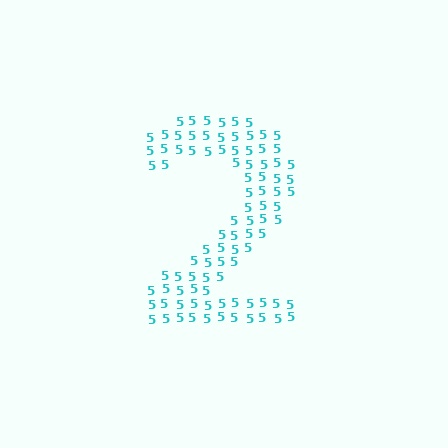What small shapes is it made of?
It is made of small digit 5's.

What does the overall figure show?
The overall figure shows the digit 2.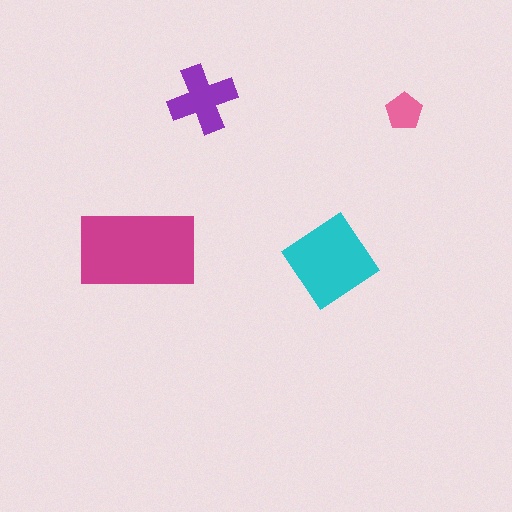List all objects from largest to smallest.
The magenta rectangle, the cyan diamond, the purple cross, the pink pentagon.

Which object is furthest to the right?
The pink pentagon is rightmost.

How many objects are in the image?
There are 4 objects in the image.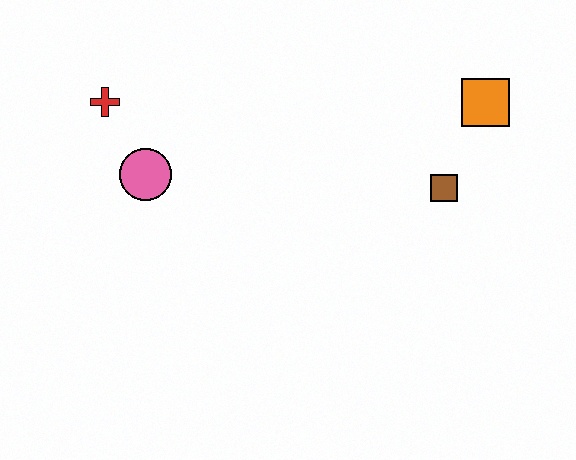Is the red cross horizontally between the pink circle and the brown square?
No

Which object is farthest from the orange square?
The red cross is farthest from the orange square.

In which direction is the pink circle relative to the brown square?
The pink circle is to the left of the brown square.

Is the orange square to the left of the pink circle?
No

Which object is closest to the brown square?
The orange square is closest to the brown square.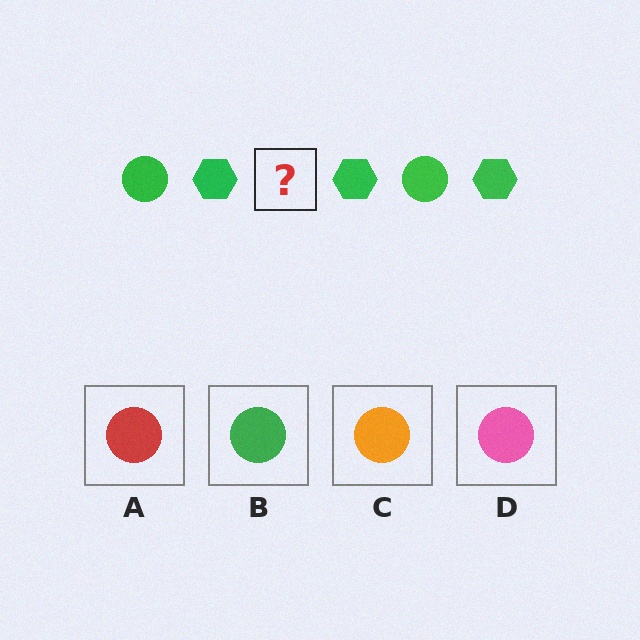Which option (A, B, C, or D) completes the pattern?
B.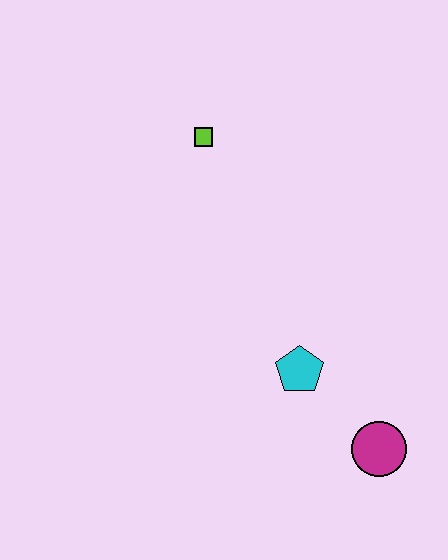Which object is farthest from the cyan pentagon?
The lime square is farthest from the cyan pentagon.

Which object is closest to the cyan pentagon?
The magenta circle is closest to the cyan pentagon.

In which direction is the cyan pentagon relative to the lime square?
The cyan pentagon is below the lime square.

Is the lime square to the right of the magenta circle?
No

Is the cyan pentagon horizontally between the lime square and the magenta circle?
Yes